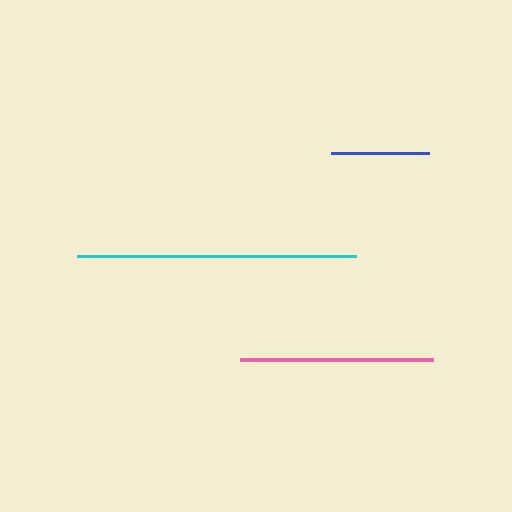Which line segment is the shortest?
The blue line is the shortest at approximately 98 pixels.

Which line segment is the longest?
The cyan line is the longest at approximately 279 pixels.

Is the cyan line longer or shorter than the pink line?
The cyan line is longer than the pink line.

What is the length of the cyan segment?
The cyan segment is approximately 279 pixels long.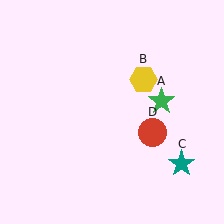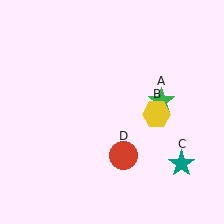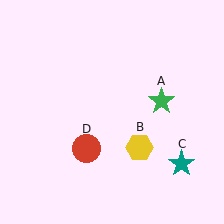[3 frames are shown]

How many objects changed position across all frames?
2 objects changed position: yellow hexagon (object B), red circle (object D).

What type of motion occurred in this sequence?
The yellow hexagon (object B), red circle (object D) rotated clockwise around the center of the scene.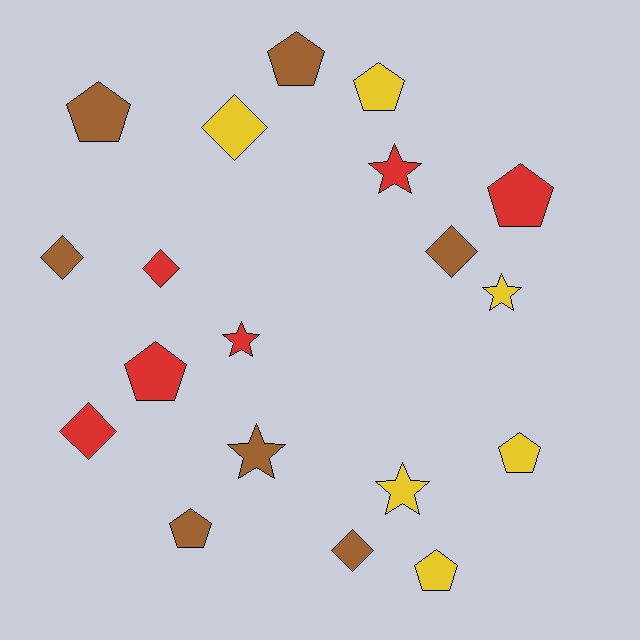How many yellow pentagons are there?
There are 3 yellow pentagons.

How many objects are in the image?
There are 19 objects.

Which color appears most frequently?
Brown, with 7 objects.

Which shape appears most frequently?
Pentagon, with 8 objects.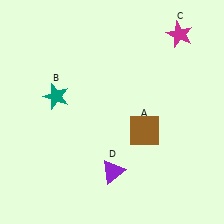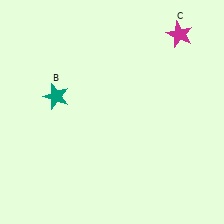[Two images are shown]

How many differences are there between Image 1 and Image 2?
There are 2 differences between the two images.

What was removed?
The brown square (A), the purple triangle (D) were removed in Image 2.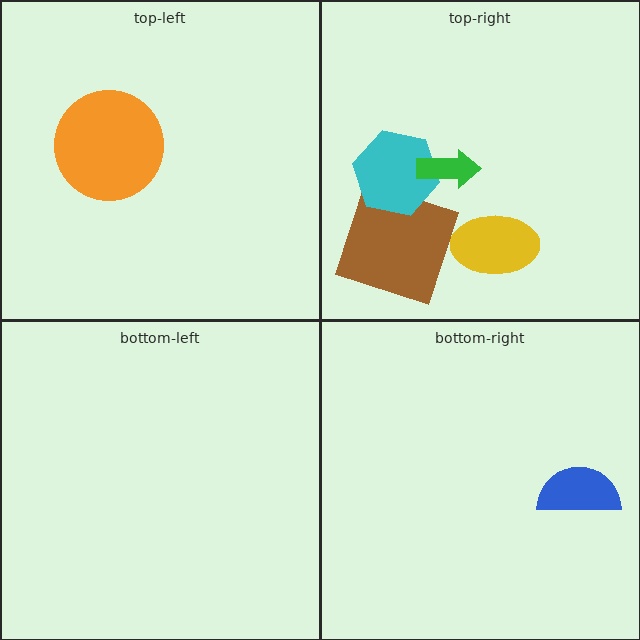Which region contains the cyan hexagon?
The top-right region.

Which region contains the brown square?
The top-right region.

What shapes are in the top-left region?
The orange circle.